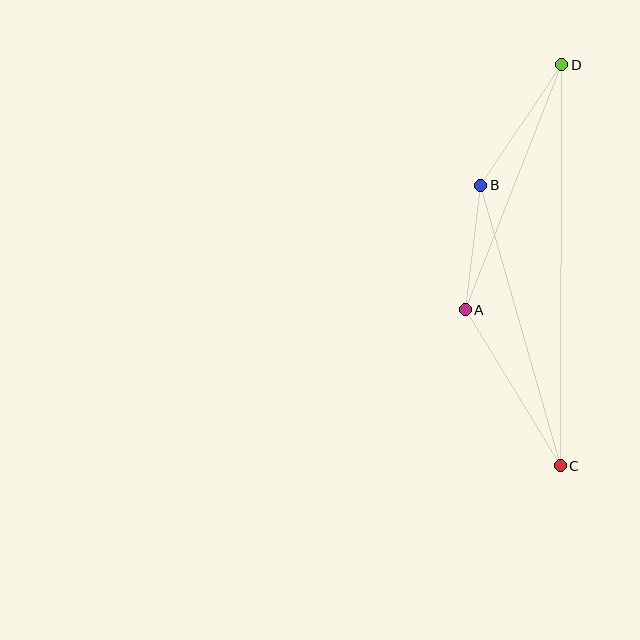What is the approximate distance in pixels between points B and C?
The distance between B and C is approximately 291 pixels.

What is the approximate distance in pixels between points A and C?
The distance between A and C is approximately 182 pixels.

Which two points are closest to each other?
Points A and B are closest to each other.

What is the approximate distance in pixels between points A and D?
The distance between A and D is approximately 263 pixels.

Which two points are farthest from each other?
Points C and D are farthest from each other.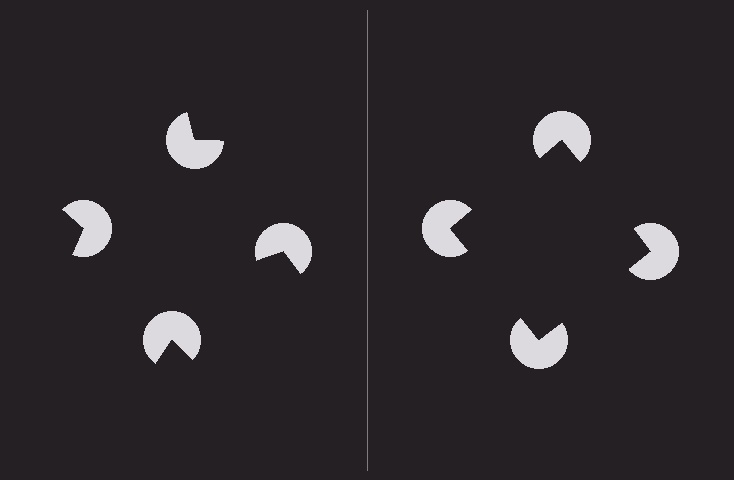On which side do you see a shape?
An illusory square appears on the right side. On the left side the wedge cuts are rotated, so no coherent shape forms.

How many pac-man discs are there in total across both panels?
8 — 4 on each side.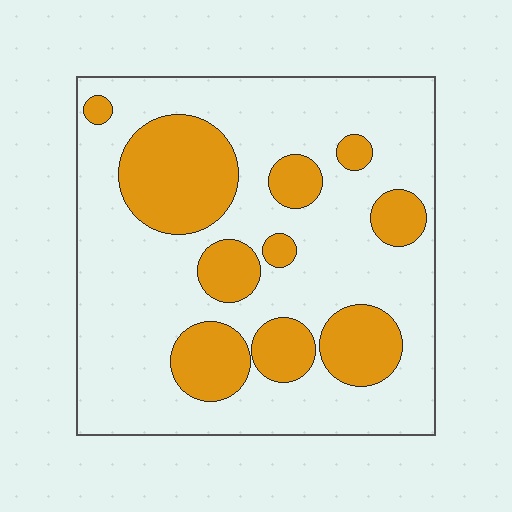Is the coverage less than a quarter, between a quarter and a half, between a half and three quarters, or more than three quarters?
Between a quarter and a half.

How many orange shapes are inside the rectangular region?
10.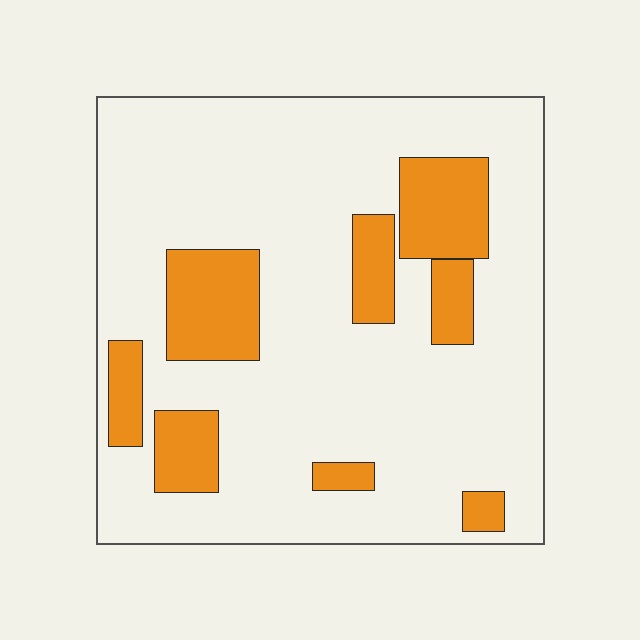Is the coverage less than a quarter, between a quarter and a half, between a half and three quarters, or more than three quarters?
Less than a quarter.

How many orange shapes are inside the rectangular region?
8.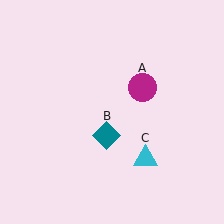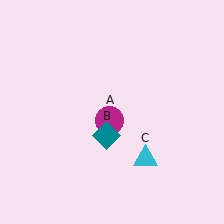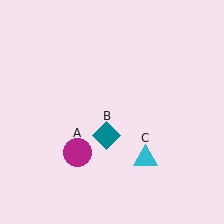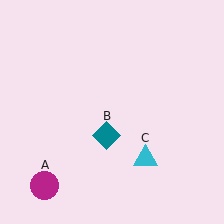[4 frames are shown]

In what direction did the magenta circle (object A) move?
The magenta circle (object A) moved down and to the left.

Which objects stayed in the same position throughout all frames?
Teal diamond (object B) and cyan triangle (object C) remained stationary.